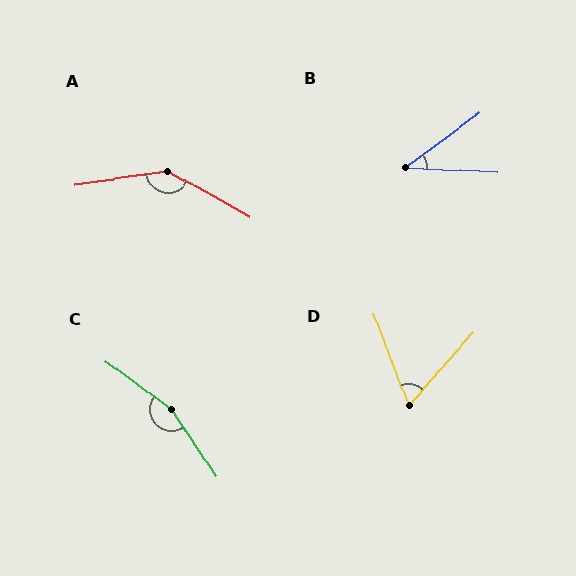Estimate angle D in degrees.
Approximately 62 degrees.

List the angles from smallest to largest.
B (39°), D (62°), A (143°), C (159°).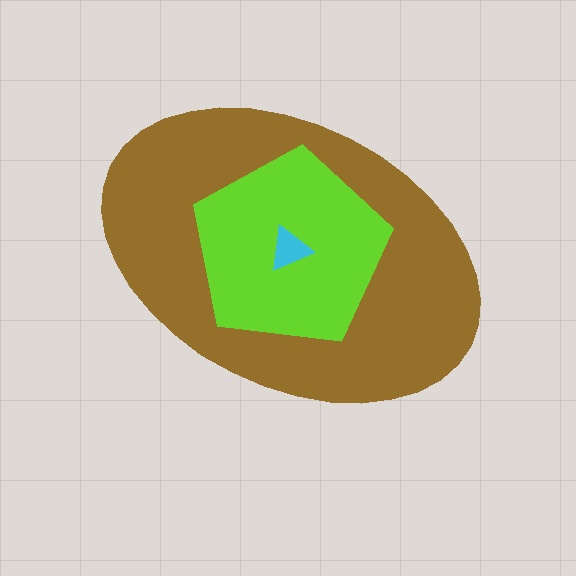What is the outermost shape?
The brown ellipse.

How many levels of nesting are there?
3.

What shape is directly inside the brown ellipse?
The lime pentagon.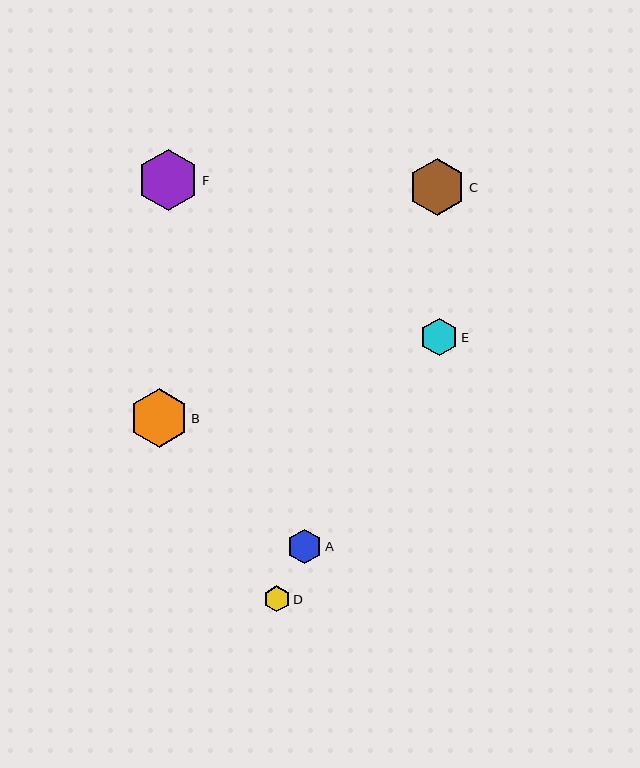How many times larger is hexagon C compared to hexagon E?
Hexagon C is approximately 1.5 times the size of hexagon E.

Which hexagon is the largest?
Hexagon F is the largest with a size of approximately 61 pixels.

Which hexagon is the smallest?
Hexagon D is the smallest with a size of approximately 26 pixels.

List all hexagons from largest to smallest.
From largest to smallest: F, B, C, E, A, D.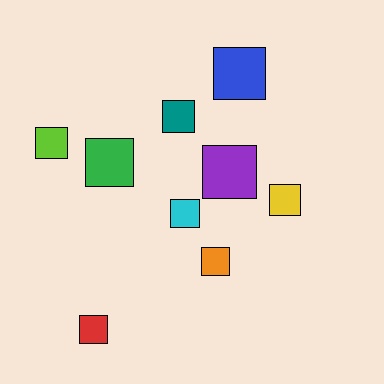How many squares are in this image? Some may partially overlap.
There are 9 squares.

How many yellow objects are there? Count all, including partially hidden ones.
There is 1 yellow object.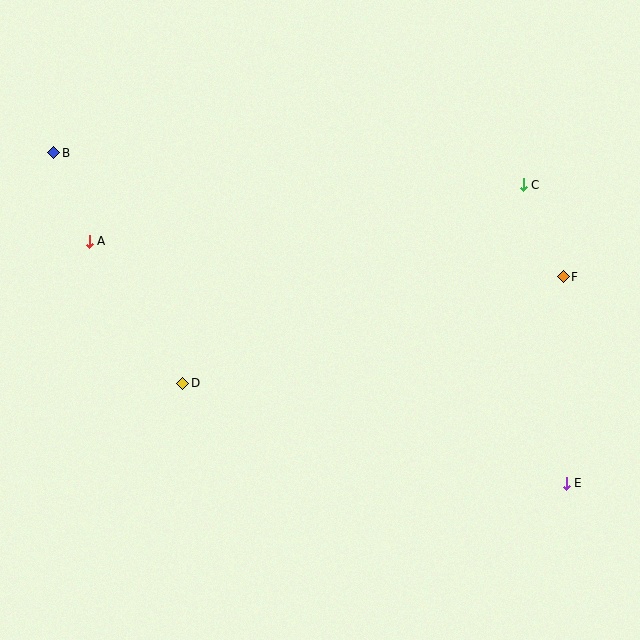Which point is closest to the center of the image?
Point D at (183, 383) is closest to the center.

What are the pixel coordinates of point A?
Point A is at (89, 241).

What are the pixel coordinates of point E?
Point E is at (566, 483).